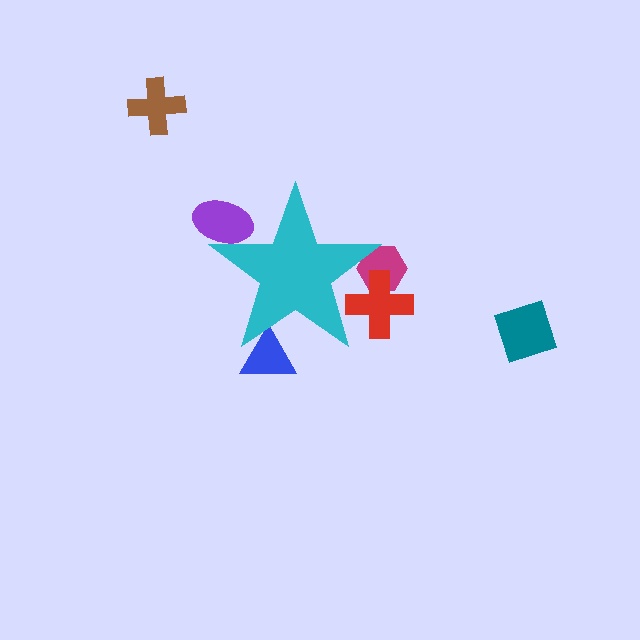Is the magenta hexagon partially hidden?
Yes, the magenta hexagon is partially hidden behind the cyan star.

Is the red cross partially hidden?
Yes, the red cross is partially hidden behind the cyan star.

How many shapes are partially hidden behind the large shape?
4 shapes are partially hidden.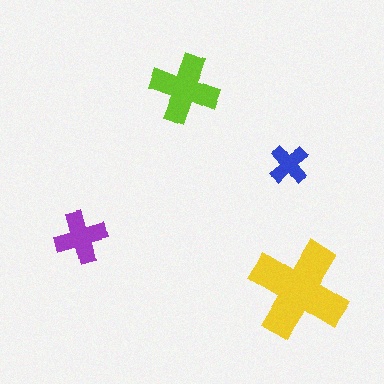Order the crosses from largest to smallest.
the yellow one, the lime one, the purple one, the blue one.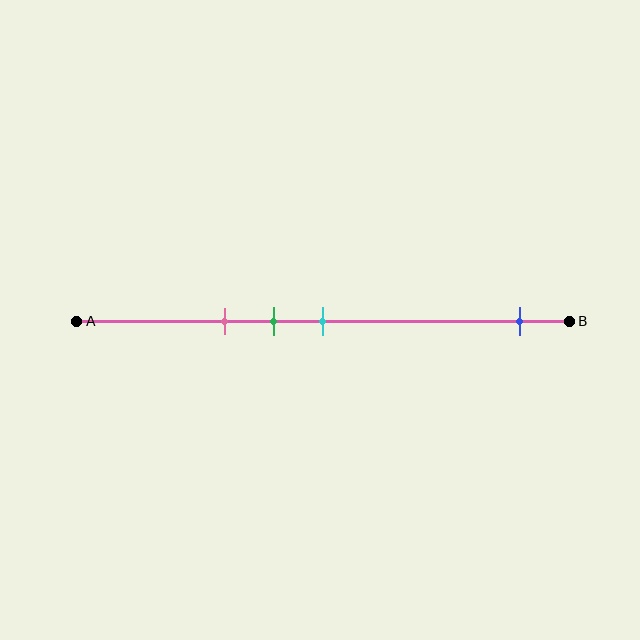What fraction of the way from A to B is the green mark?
The green mark is approximately 40% (0.4) of the way from A to B.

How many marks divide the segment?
There are 4 marks dividing the segment.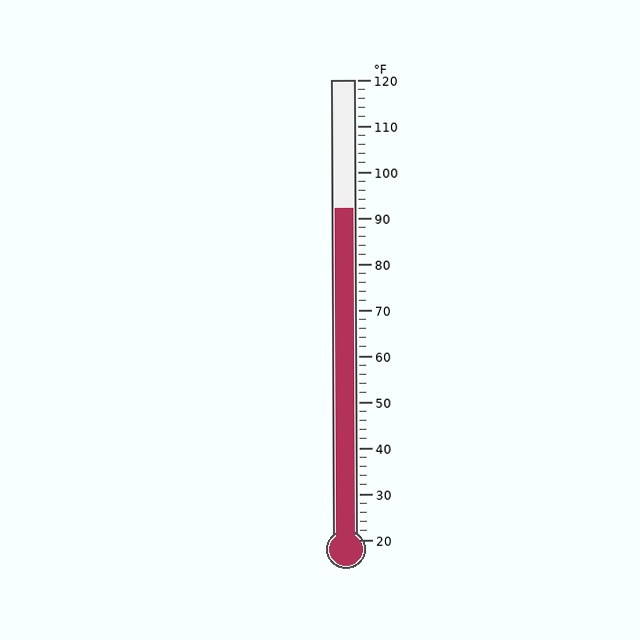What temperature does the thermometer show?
The thermometer shows approximately 92°F.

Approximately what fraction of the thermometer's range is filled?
The thermometer is filled to approximately 70% of its range.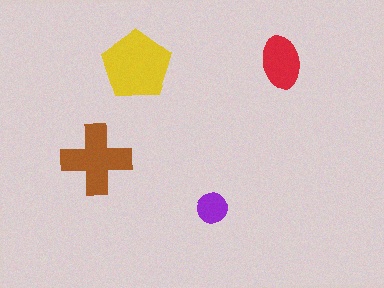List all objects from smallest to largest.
The purple circle, the red ellipse, the brown cross, the yellow pentagon.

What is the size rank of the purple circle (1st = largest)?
4th.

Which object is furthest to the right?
The red ellipse is rightmost.